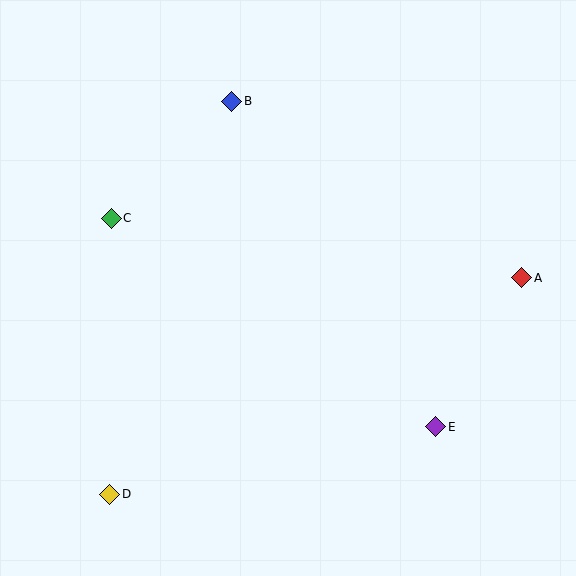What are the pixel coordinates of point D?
Point D is at (110, 494).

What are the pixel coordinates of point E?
Point E is at (436, 427).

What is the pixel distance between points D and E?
The distance between D and E is 333 pixels.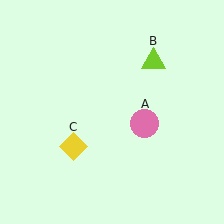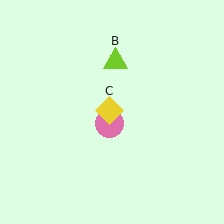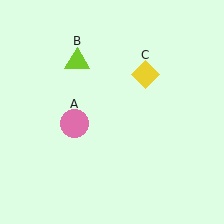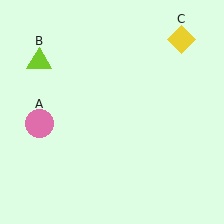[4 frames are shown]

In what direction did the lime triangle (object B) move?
The lime triangle (object B) moved left.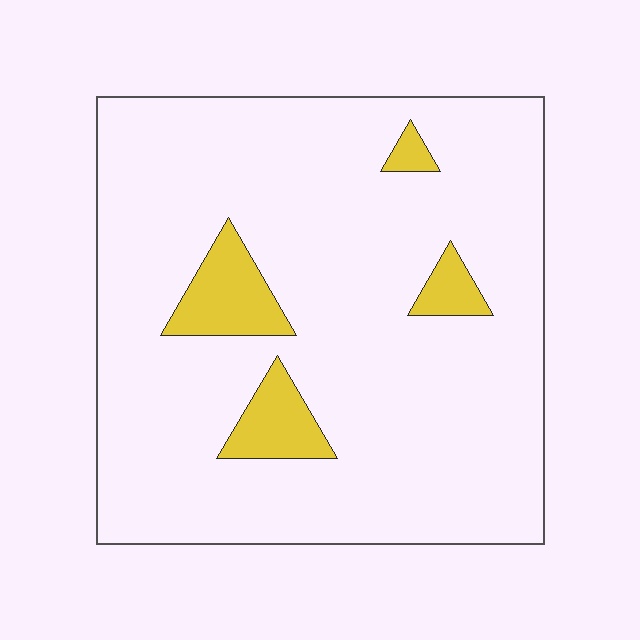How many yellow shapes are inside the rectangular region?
4.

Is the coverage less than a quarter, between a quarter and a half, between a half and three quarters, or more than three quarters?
Less than a quarter.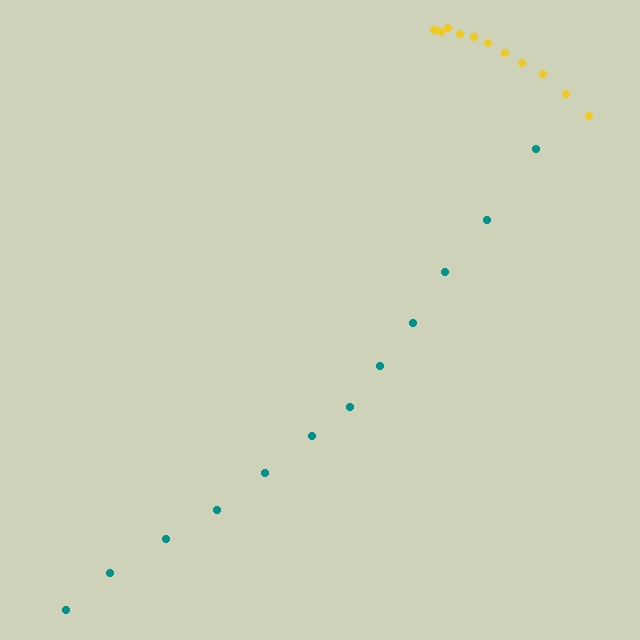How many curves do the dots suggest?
There are 2 distinct paths.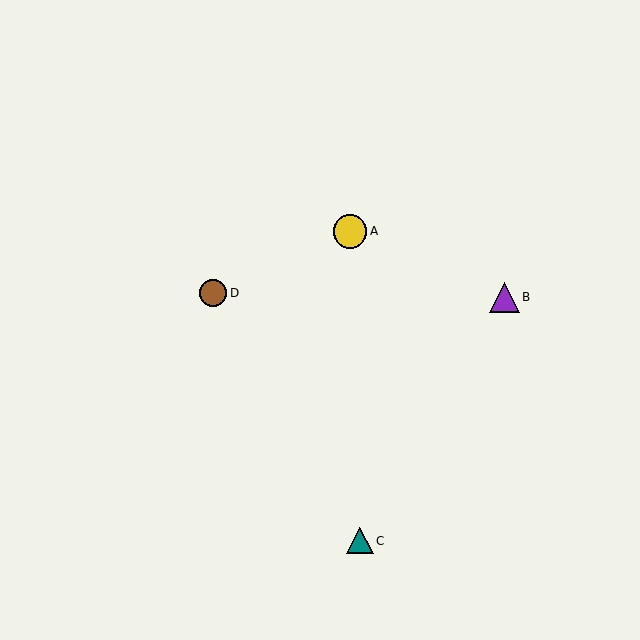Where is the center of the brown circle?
The center of the brown circle is at (213, 293).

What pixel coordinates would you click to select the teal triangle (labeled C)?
Click at (360, 541) to select the teal triangle C.